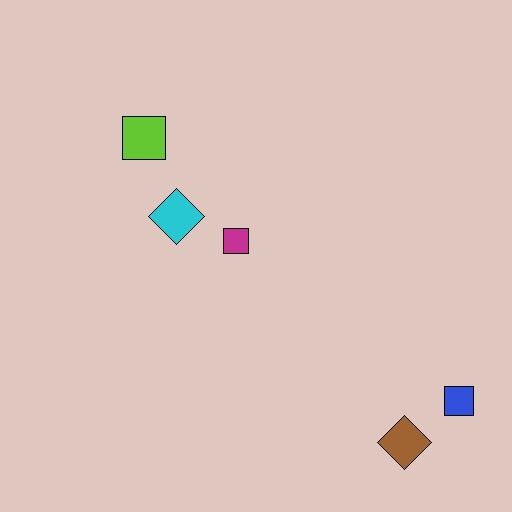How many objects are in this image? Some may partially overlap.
There are 5 objects.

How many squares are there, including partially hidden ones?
There are 3 squares.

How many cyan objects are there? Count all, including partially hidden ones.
There is 1 cyan object.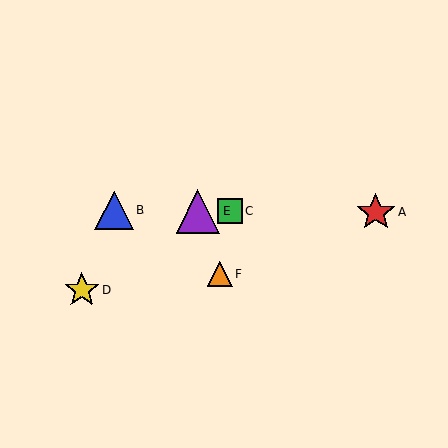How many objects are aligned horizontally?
4 objects (A, B, C, E) are aligned horizontally.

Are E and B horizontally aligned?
Yes, both are at y≈211.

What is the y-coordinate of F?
Object F is at y≈274.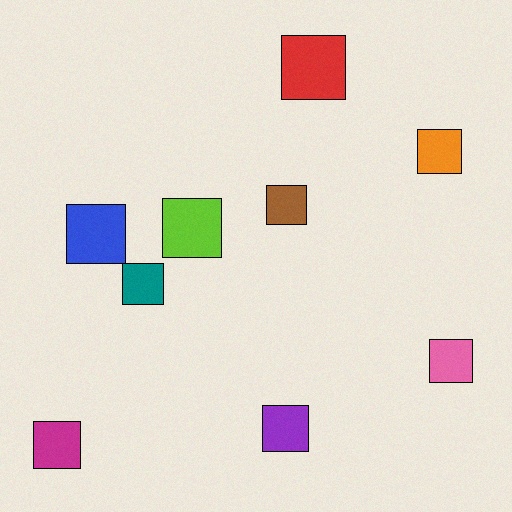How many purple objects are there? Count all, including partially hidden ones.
There is 1 purple object.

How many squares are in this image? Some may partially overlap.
There are 9 squares.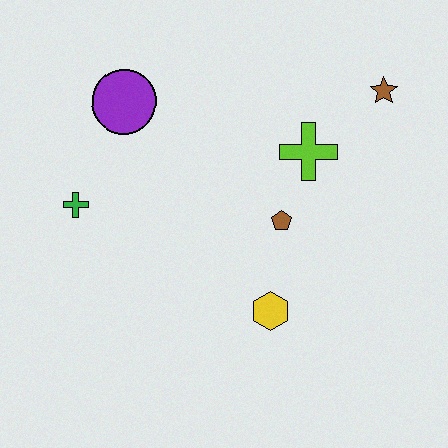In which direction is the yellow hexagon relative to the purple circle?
The yellow hexagon is below the purple circle.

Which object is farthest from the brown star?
The green cross is farthest from the brown star.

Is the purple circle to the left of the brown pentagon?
Yes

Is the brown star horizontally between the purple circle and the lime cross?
No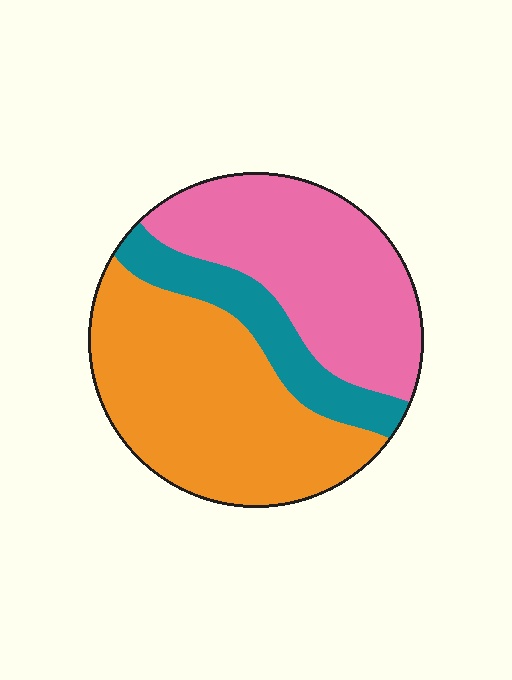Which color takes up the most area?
Orange, at roughly 45%.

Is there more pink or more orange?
Orange.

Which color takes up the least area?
Teal, at roughly 15%.